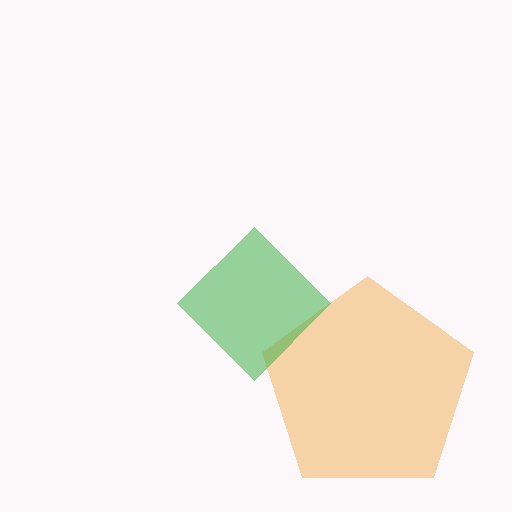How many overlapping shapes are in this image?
There are 2 overlapping shapes in the image.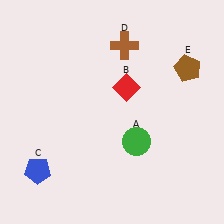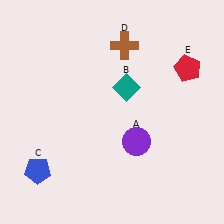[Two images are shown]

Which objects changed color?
A changed from green to purple. B changed from red to teal. E changed from brown to red.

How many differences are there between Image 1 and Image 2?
There are 3 differences between the two images.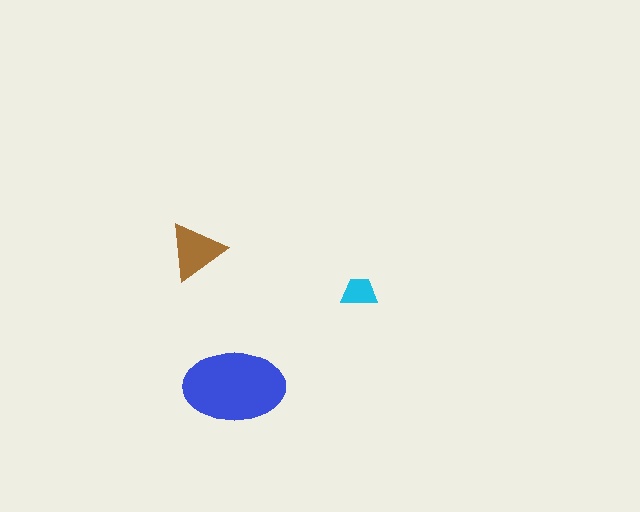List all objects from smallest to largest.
The cyan trapezoid, the brown triangle, the blue ellipse.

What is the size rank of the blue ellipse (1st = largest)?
1st.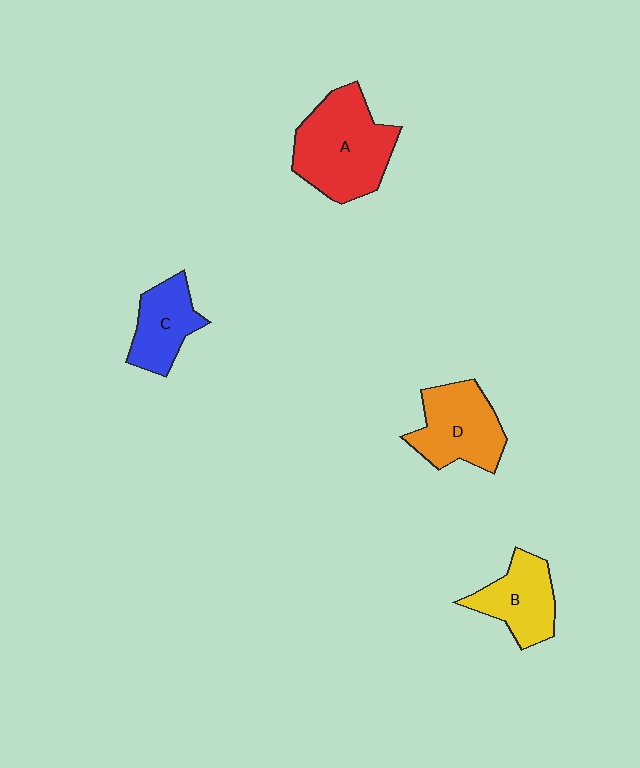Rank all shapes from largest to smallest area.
From largest to smallest: A (red), D (orange), B (yellow), C (blue).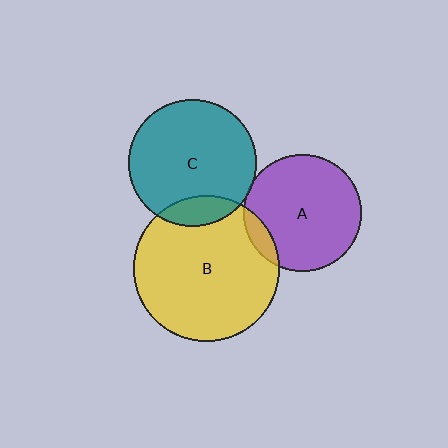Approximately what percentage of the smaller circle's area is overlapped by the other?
Approximately 10%.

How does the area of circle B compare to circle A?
Approximately 1.5 times.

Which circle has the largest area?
Circle B (yellow).